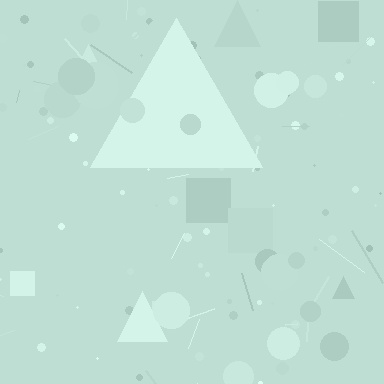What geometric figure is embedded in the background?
A triangle is embedded in the background.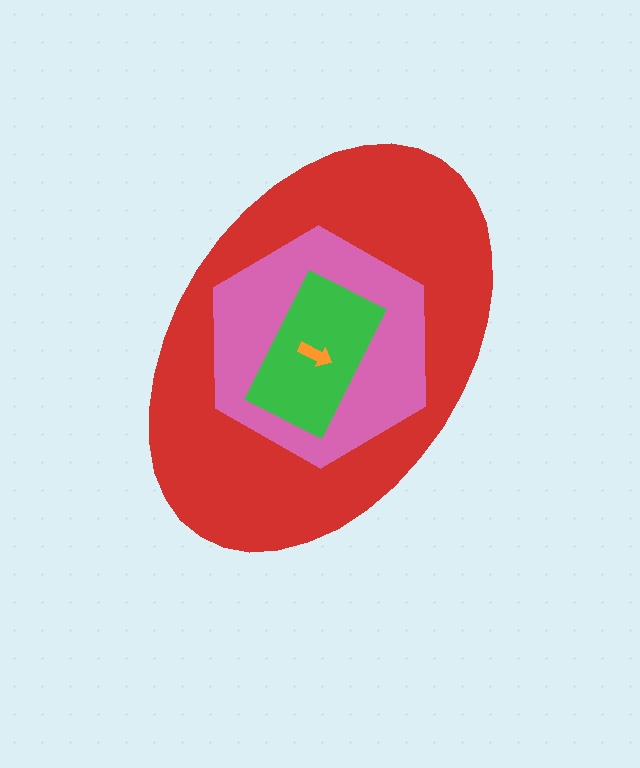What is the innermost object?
The orange arrow.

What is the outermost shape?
The red ellipse.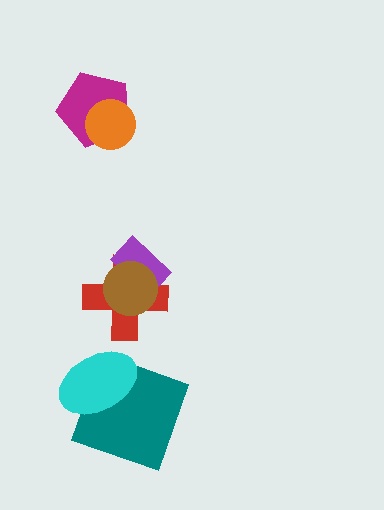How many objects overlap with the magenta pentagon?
1 object overlaps with the magenta pentagon.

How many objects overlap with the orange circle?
1 object overlaps with the orange circle.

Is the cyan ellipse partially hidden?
No, no other shape covers it.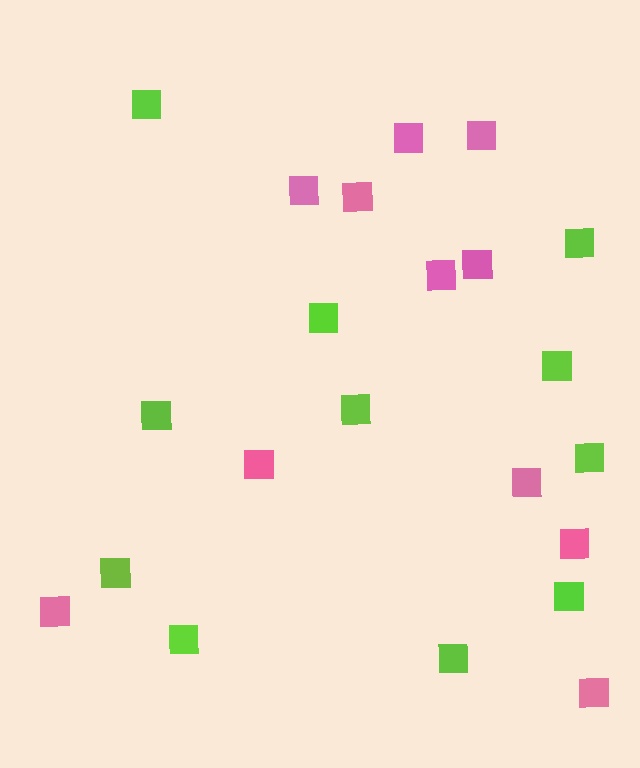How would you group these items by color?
There are 2 groups: one group of lime squares (11) and one group of pink squares (11).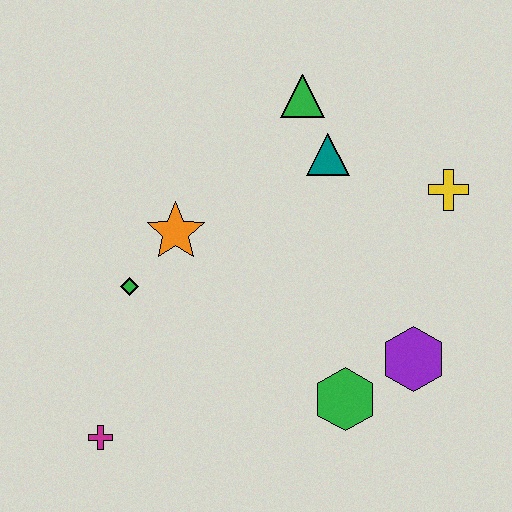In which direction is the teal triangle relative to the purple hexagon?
The teal triangle is above the purple hexagon.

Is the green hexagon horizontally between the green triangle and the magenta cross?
No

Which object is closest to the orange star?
The green diamond is closest to the orange star.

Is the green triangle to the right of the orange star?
Yes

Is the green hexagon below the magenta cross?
No